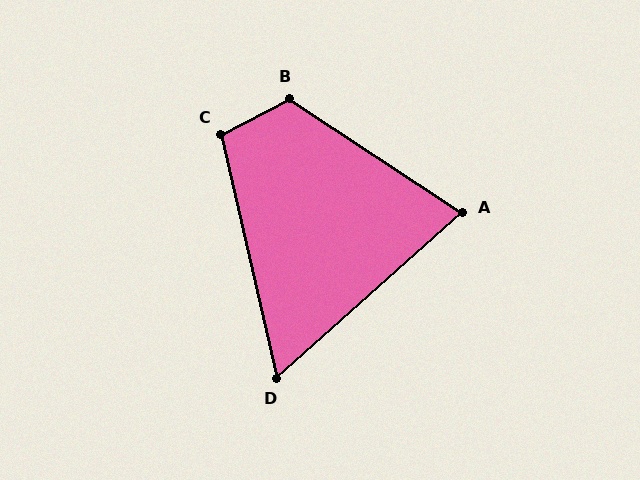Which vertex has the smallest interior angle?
D, at approximately 61 degrees.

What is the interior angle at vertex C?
Approximately 105 degrees (obtuse).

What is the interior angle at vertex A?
Approximately 75 degrees (acute).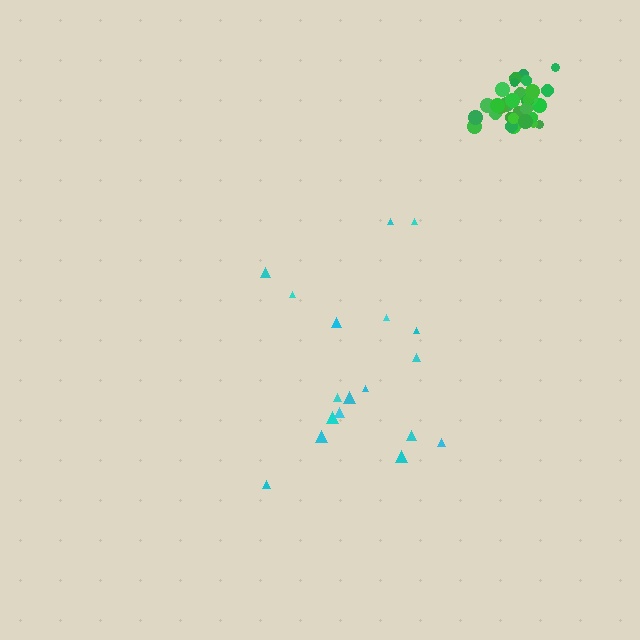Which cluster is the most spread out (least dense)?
Cyan.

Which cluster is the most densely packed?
Green.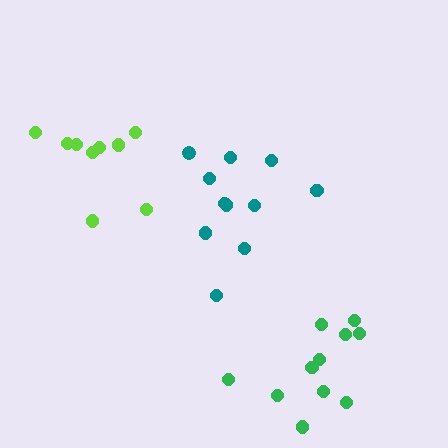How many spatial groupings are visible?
There are 3 spatial groupings.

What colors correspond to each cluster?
The clusters are colored: teal, lime, green.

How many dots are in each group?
Group 1: 11 dots, Group 2: 9 dots, Group 3: 11 dots (31 total).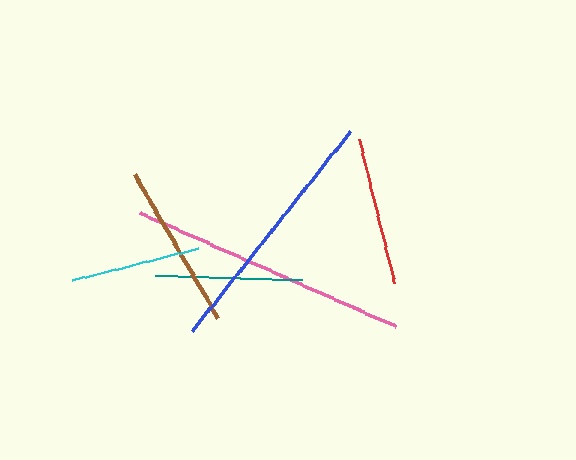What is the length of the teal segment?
The teal segment is approximately 148 pixels long.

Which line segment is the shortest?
The cyan line is the shortest at approximately 130 pixels.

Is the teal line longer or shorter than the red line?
The red line is longer than the teal line.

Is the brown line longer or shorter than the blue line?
The blue line is longer than the brown line.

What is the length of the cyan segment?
The cyan segment is approximately 130 pixels long.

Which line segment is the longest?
The pink line is the longest at approximately 280 pixels.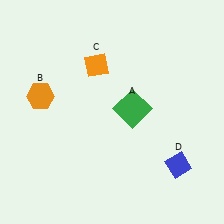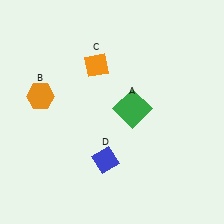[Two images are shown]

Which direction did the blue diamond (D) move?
The blue diamond (D) moved left.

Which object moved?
The blue diamond (D) moved left.